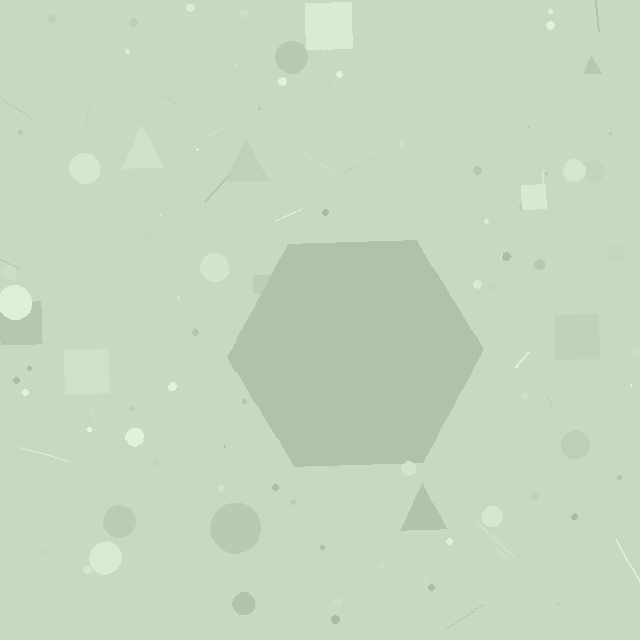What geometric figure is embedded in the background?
A hexagon is embedded in the background.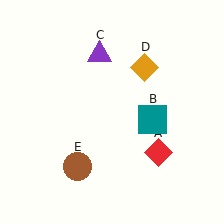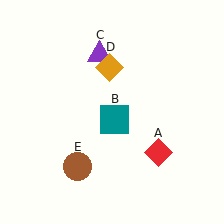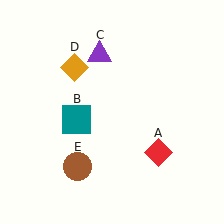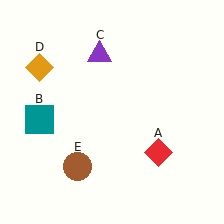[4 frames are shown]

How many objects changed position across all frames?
2 objects changed position: teal square (object B), orange diamond (object D).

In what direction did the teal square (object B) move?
The teal square (object B) moved left.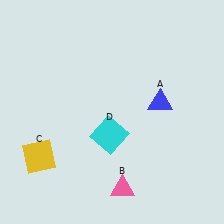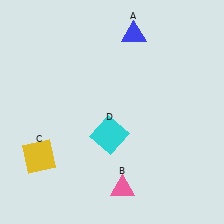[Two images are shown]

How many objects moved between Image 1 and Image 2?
1 object moved between the two images.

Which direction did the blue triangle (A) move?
The blue triangle (A) moved up.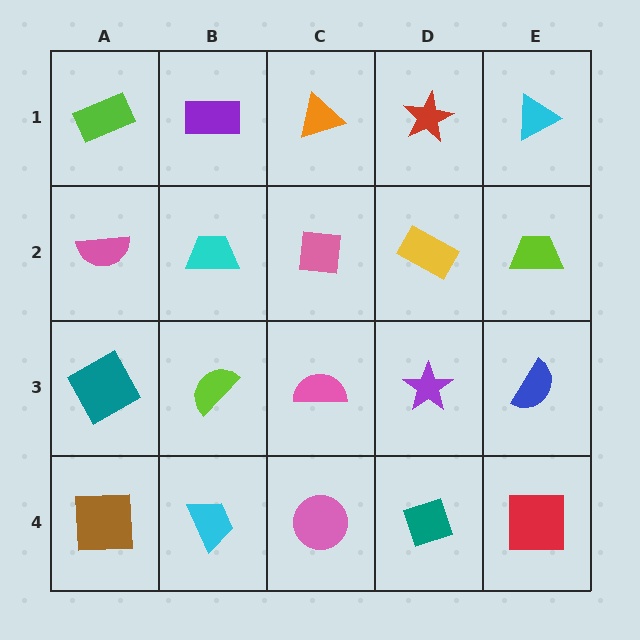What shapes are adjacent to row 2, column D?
A red star (row 1, column D), a purple star (row 3, column D), a pink square (row 2, column C), a lime trapezoid (row 2, column E).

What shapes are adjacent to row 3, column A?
A pink semicircle (row 2, column A), a brown square (row 4, column A), a lime semicircle (row 3, column B).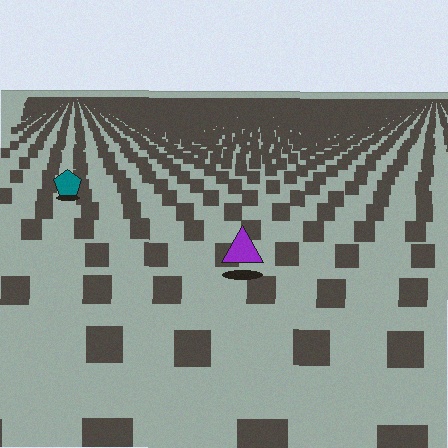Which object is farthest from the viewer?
The teal pentagon is farthest from the viewer. It appears smaller and the ground texture around it is denser.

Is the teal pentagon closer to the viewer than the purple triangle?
No. The purple triangle is closer — you can tell from the texture gradient: the ground texture is coarser near it.